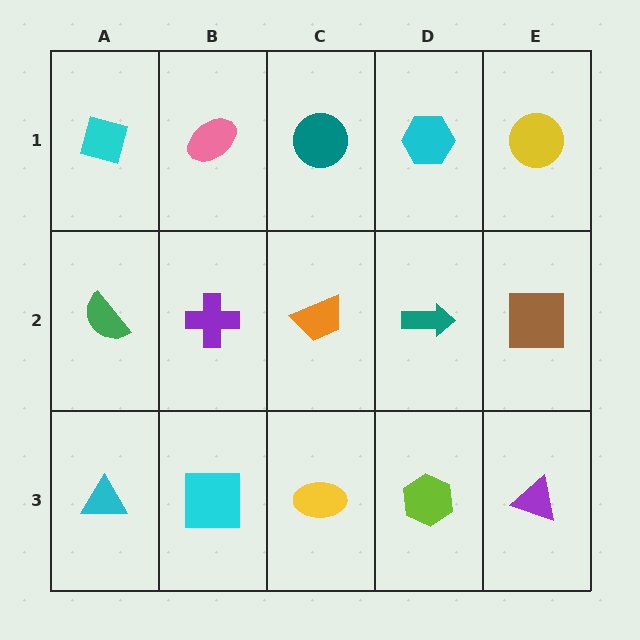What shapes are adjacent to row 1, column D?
A teal arrow (row 2, column D), a teal circle (row 1, column C), a yellow circle (row 1, column E).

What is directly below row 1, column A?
A green semicircle.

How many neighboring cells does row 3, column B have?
3.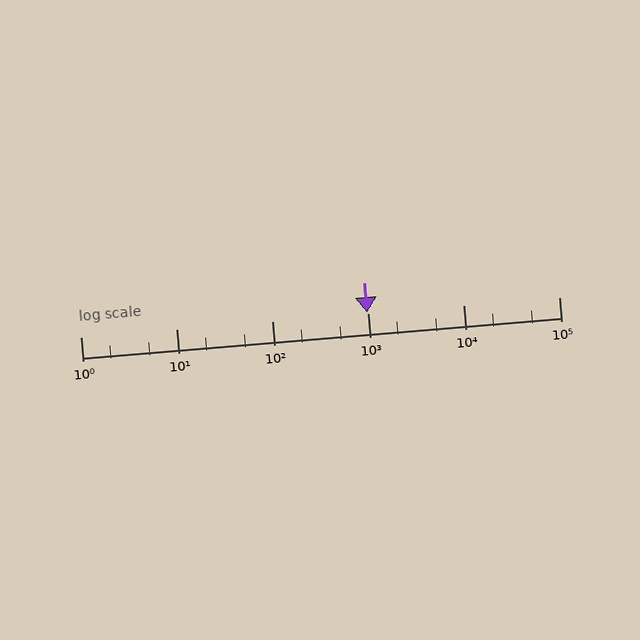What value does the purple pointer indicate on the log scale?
The pointer indicates approximately 990.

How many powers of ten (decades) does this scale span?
The scale spans 5 decades, from 1 to 100000.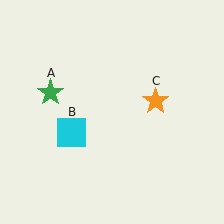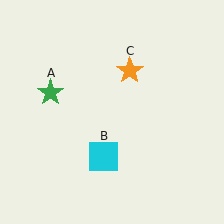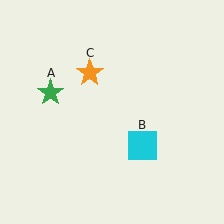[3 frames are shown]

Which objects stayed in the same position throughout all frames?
Green star (object A) remained stationary.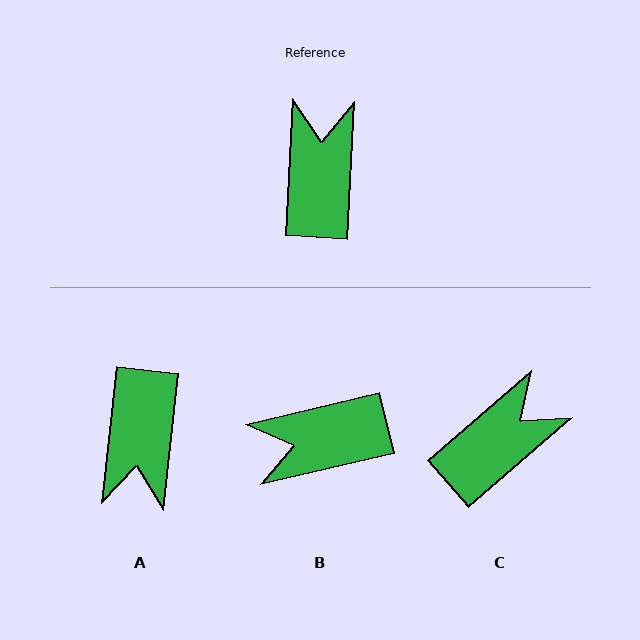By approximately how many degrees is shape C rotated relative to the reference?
Approximately 46 degrees clockwise.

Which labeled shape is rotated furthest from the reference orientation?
A, about 177 degrees away.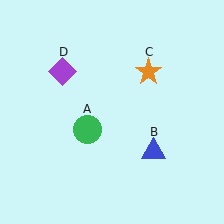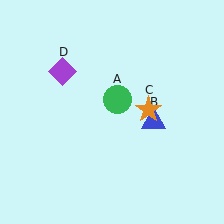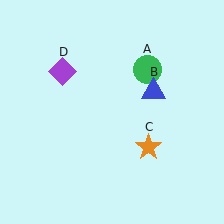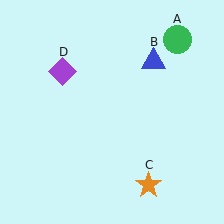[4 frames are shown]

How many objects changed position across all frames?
3 objects changed position: green circle (object A), blue triangle (object B), orange star (object C).